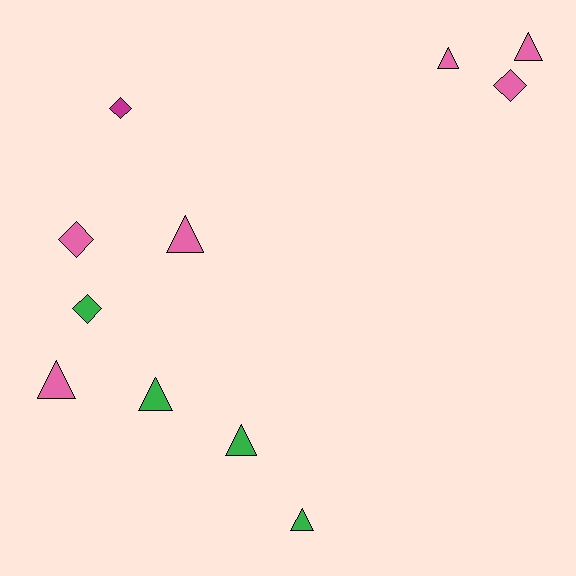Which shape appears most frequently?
Triangle, with 7 objects.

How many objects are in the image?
There are 11 objects.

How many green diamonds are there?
There is 1 green diamond.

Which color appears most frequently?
Pink, with 6 objects.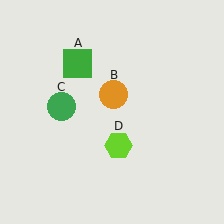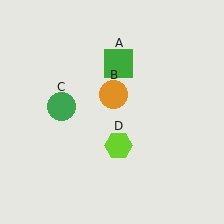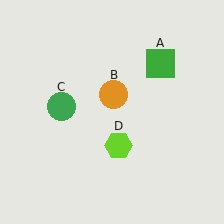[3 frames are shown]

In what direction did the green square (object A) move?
The green square (object A) moved right.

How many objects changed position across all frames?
1 object changed position: green square (object A).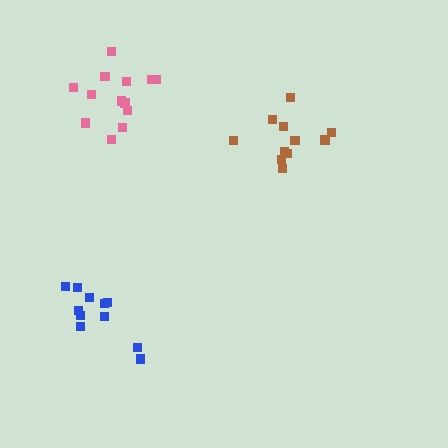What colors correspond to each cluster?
The clusters are colored: pink, brown, blue.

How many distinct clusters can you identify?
There are 3 distinct clusters.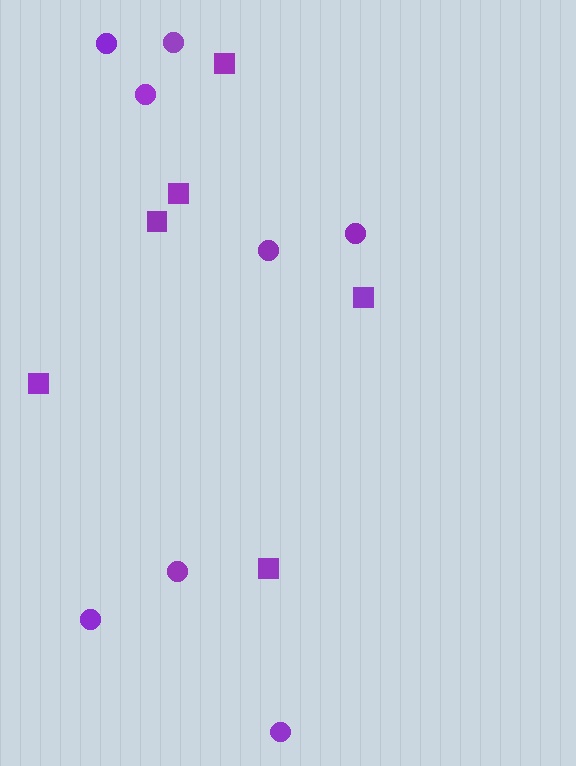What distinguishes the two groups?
There are 2 groups: one group of squares (6) and one group of circles (8).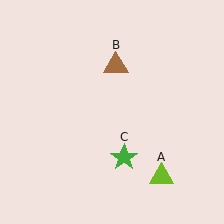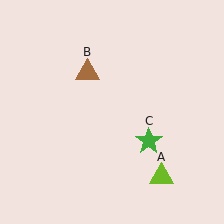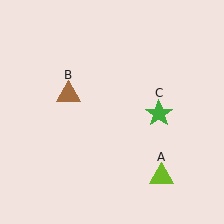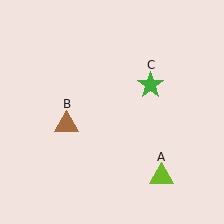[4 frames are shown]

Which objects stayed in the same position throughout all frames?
Lime triangle (object A) remained stationary.